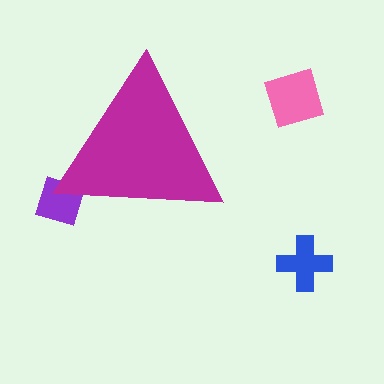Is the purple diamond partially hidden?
Yes, the purple diamond is partially hidden behind the magenta triangle.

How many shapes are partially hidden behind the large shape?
1 shape is partially hidden.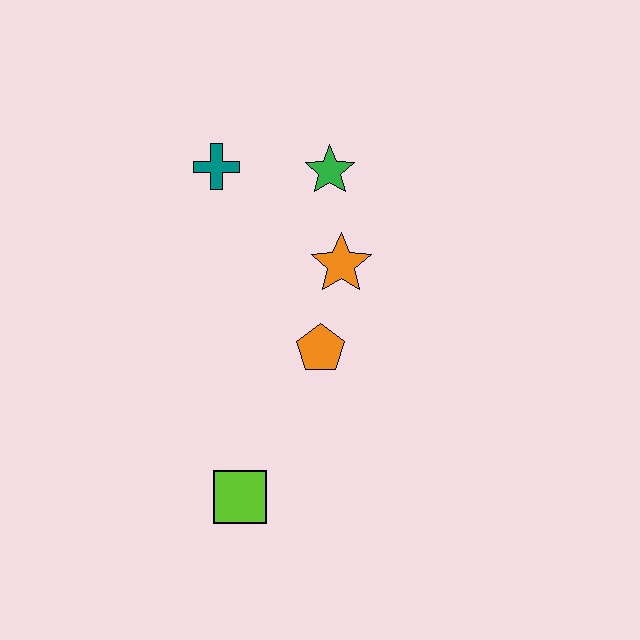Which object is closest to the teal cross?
The green star is closest to the teal cross.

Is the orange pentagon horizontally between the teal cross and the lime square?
No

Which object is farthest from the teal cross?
The lime square is farthest from the teal cross.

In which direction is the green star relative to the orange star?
The green star is above the orange star.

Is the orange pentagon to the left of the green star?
Yes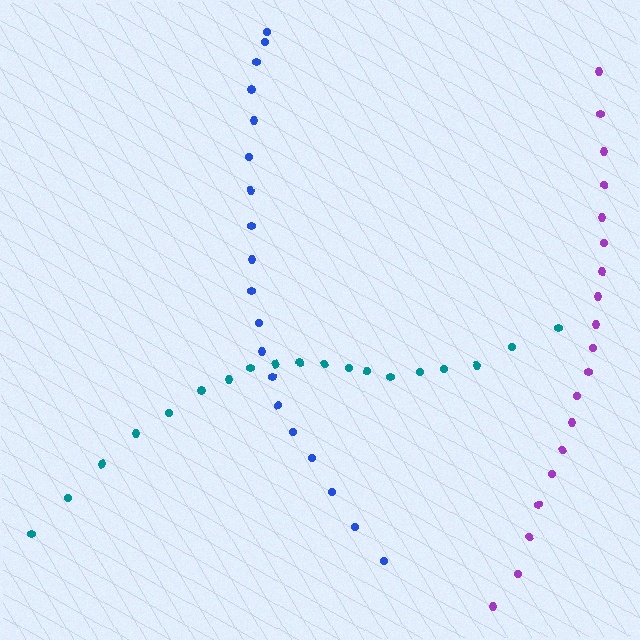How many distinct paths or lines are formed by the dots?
There are 3 distinct paths.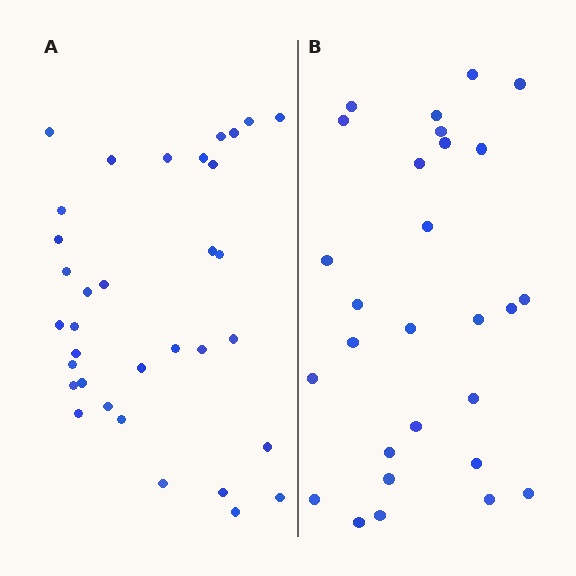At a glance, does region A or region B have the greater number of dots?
Region A (the left region) has more dots.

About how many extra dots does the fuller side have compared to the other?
Region A has about 6 more dots than region B.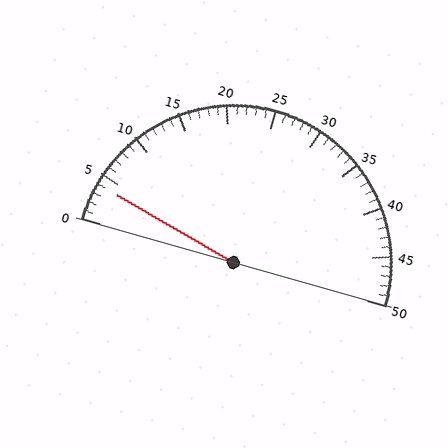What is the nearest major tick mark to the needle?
The nearest major tick mark is 5.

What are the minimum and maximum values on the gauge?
The gauge ranges from 0 to 50.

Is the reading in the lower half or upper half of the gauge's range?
The reading is in the lower half of the range (0 to 50).